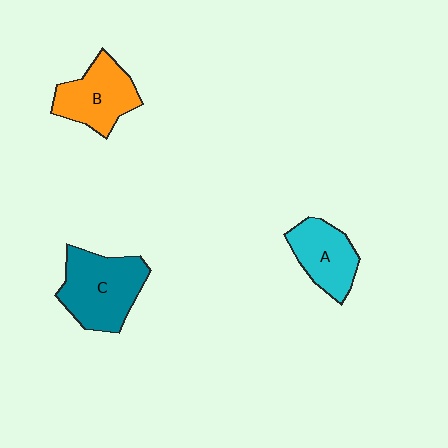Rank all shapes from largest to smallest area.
From largest to smallest: C (teal), B (orange), A (cyan).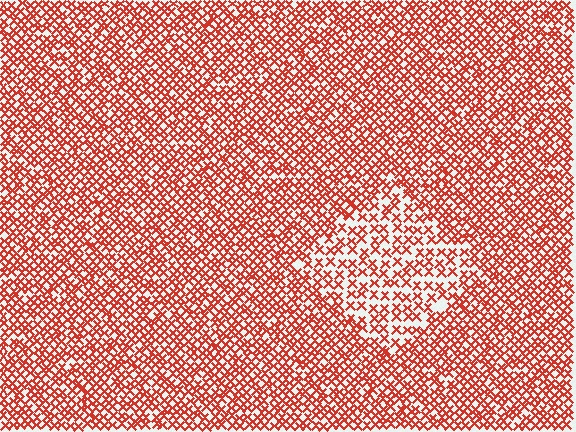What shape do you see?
I see a diamond.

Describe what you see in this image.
The image contains small red elements arranged at two different densities. A diamond-shaped region is visible where the elements are less densely packed than the surrounding area.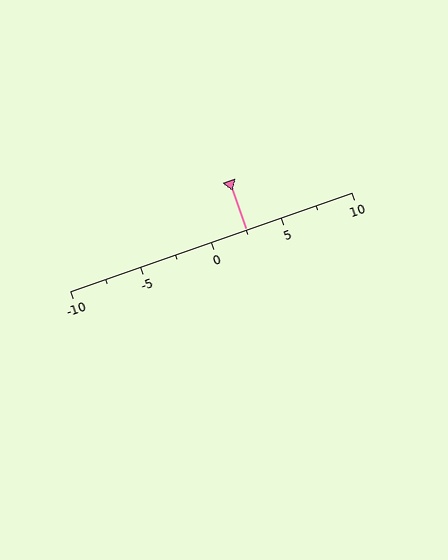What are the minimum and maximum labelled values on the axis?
The axis runs from -10 to 10.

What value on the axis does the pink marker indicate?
The marker indicates approximately 2.5.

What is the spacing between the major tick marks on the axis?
The major ticks are spaced 5 apart.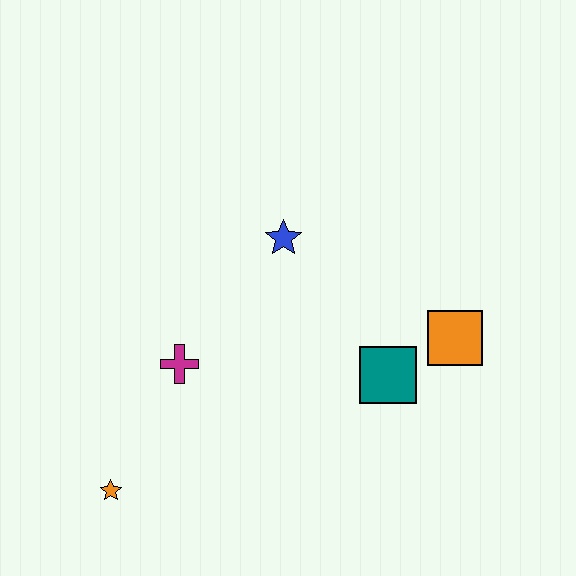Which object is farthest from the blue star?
The orange star is farthest from the blue star.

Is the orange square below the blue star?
Yes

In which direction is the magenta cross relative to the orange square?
The magenta cross is to the left of the orange square.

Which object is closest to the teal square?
The orange square is closest to the teal square.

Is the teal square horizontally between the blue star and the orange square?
Yes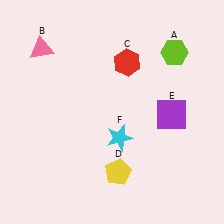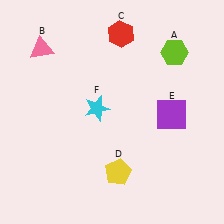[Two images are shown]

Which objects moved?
The objects that moved are: the red hexagon (C), the cyan star (F).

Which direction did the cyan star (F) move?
The cyan star (F) moved up.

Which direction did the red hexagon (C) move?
The red hexagon (C) moved up.